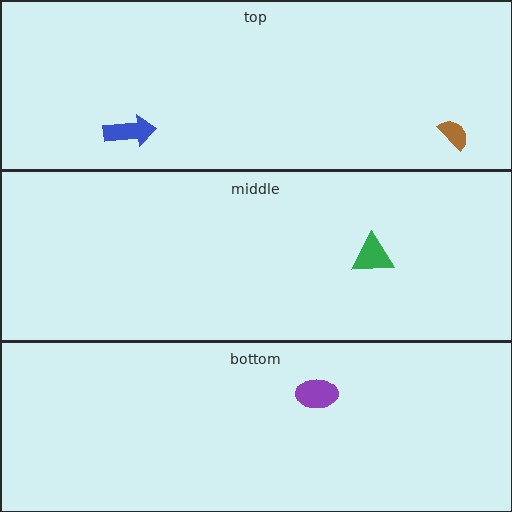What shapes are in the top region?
The brown semicircle, the blue arrow.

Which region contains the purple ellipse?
The bottom region.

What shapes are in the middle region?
The green triangle.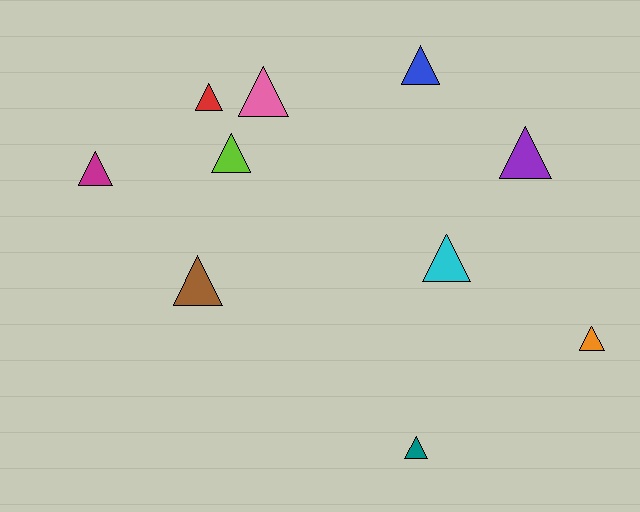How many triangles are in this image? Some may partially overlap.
There are 10 triangles.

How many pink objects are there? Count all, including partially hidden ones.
There is 1 pink object.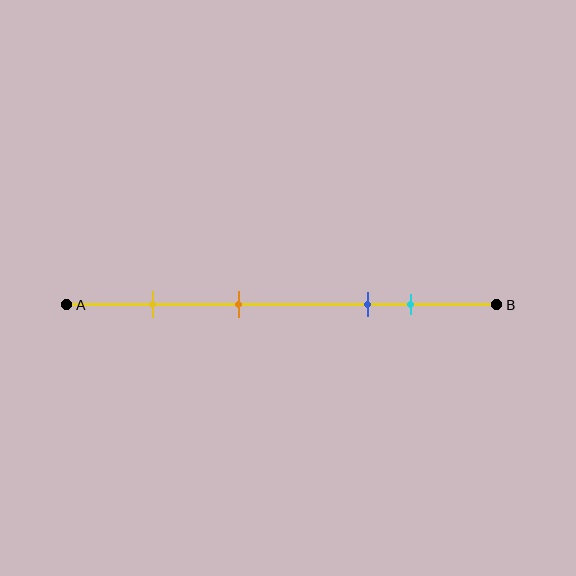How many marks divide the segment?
There are 4 marks dividing the segment.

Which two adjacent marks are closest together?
The blue and cyan marks are the closest adjacent pair.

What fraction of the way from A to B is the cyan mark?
The cyan mark is approximately 80% (0.8) of the way from A to B.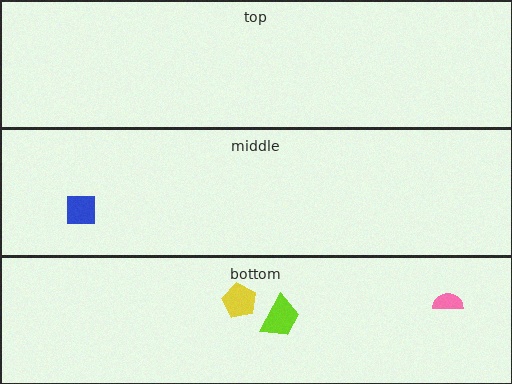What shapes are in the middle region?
The blue square.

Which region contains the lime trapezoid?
The bottom region.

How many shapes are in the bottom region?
3.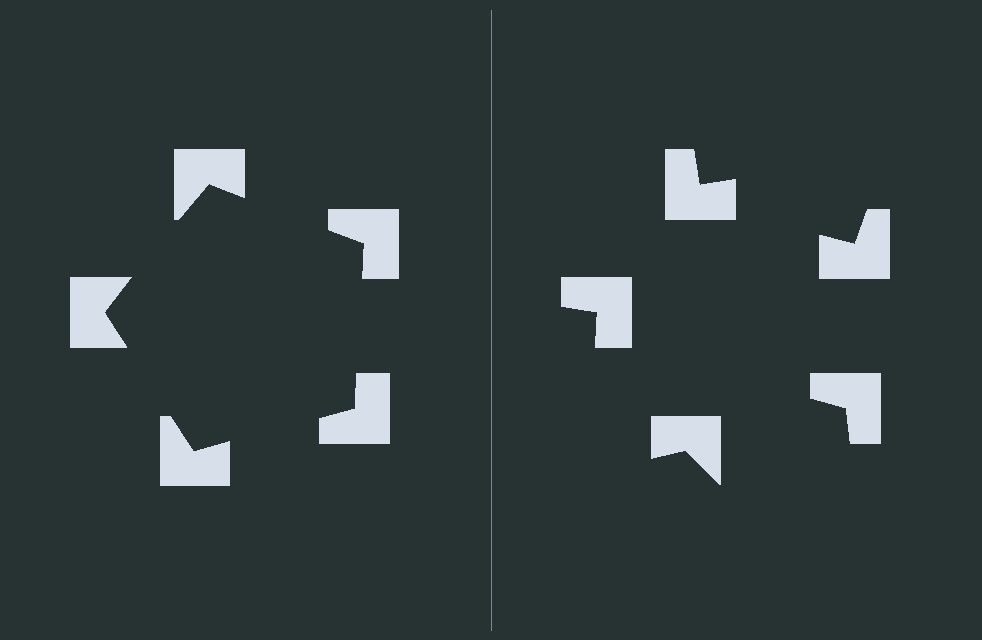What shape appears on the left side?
An illusory pentagon.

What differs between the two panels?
The notched squares are positioned identically on both sides; only the wedge orientations differ. On the left they align to a pentagon; on the right they are misaligned.